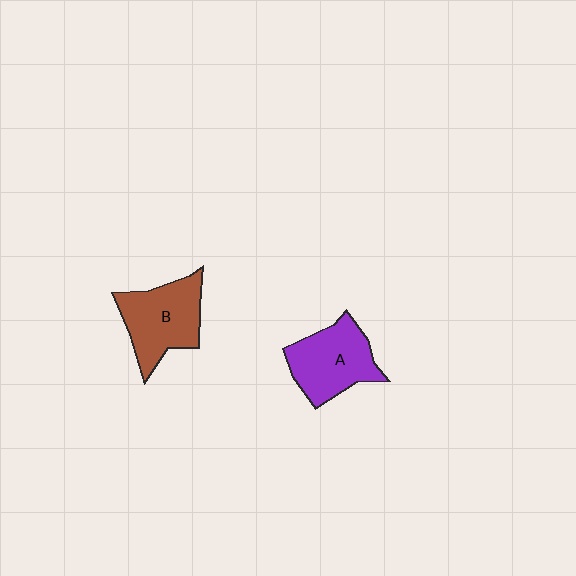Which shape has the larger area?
Shape B (brown).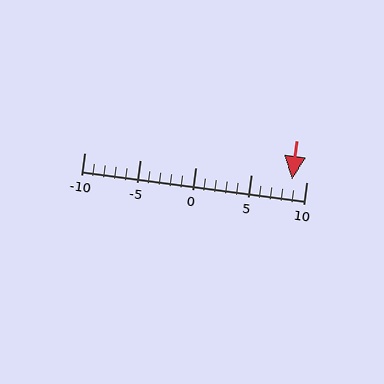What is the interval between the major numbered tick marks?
The major tick marks are spaced 5 units apart.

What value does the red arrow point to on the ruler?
The red arrow points to approximately 9.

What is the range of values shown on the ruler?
The ruler shows values from -10 to 10.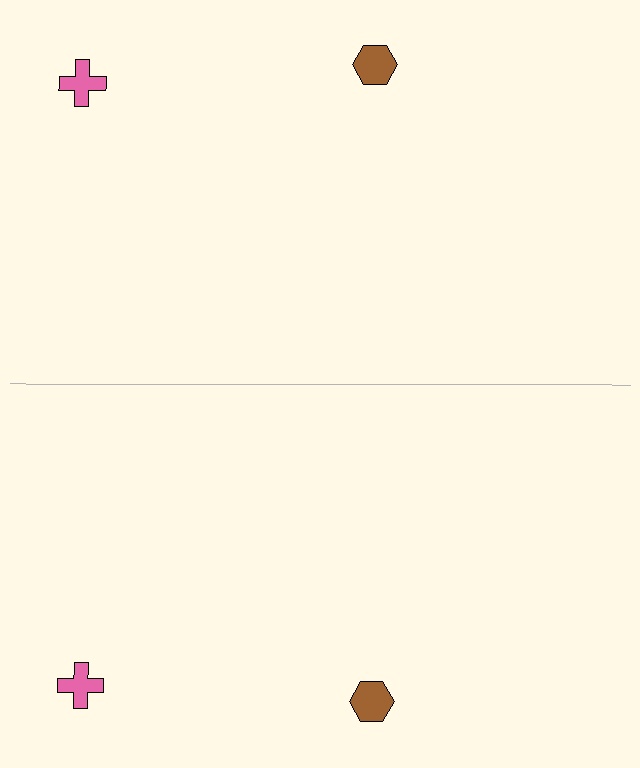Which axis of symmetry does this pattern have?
The pattern has a horizontal axis of symmetry running through the center of the image.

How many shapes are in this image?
There are 4 shapes in this image.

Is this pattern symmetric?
Yes, this pattern has bilateral (reflection) symmetry.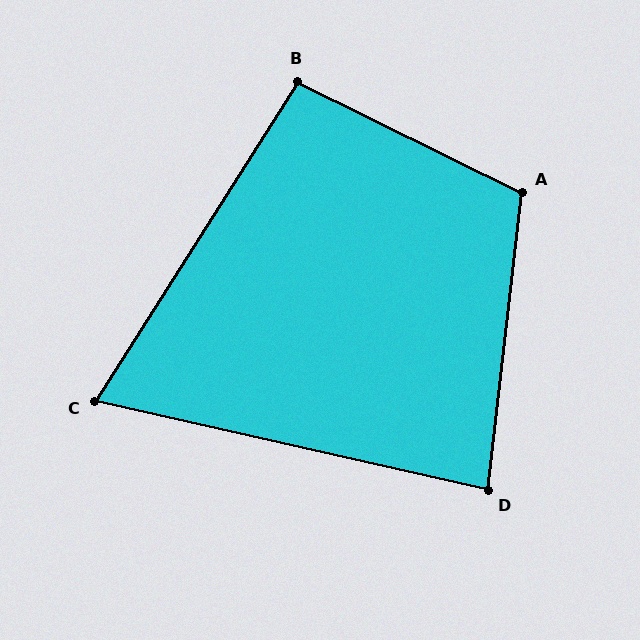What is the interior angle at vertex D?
Approximately 84 degrees (acute).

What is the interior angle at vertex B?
Approximately 96 degrees (obtuse).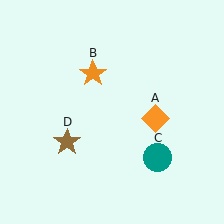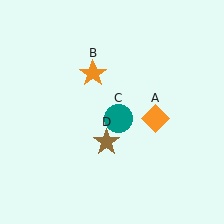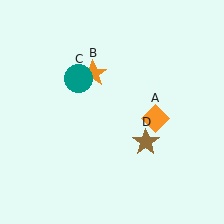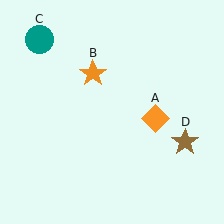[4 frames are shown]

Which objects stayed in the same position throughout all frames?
Orange diamond (object A) and orange star (object B) remained stationary.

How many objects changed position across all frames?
2 objects changed position: teal circle (object C), brown star (object D).